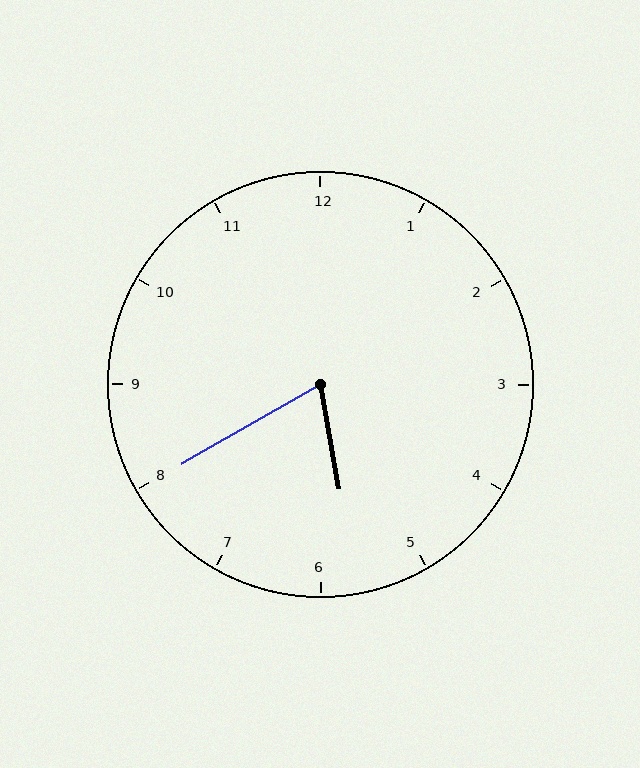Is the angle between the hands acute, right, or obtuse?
It is acute.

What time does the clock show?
5:40.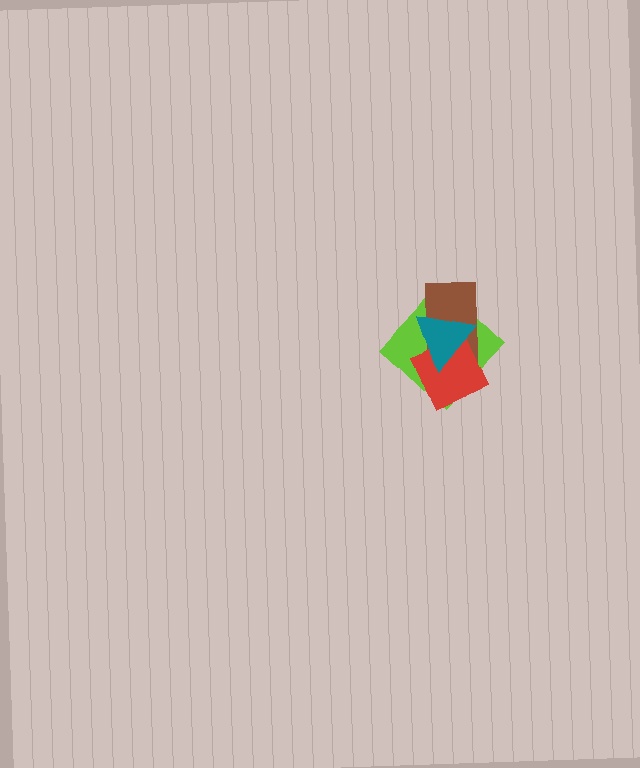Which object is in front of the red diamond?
The teal triangle is in front of the red diamond.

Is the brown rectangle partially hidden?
Yes, it is partially covered by another shape.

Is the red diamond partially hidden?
Yes, it is partially covered by another shape.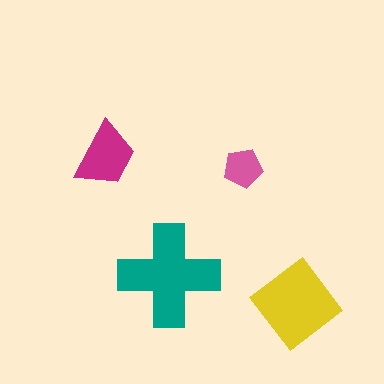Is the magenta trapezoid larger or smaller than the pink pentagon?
Larger.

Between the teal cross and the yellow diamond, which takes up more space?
The teal cross.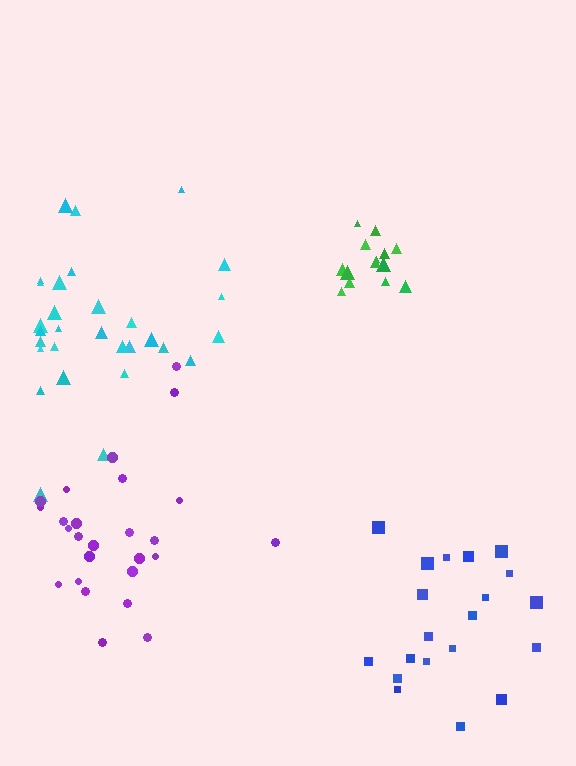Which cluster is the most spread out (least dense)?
Purple.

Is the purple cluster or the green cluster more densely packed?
Green.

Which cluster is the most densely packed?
Green.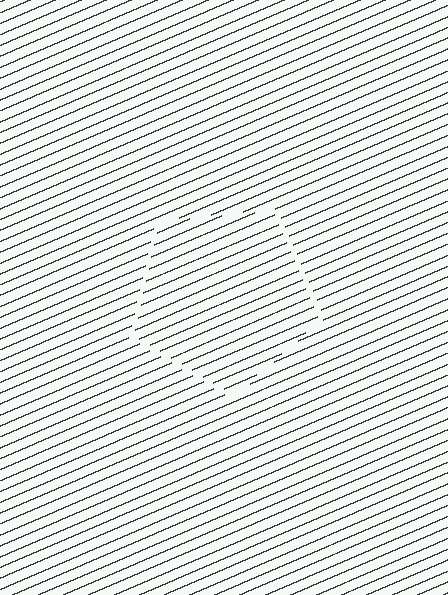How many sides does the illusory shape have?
5 sides — the line-ends trace a pentagon.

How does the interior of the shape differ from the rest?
The interior of the shape contains the same grating, shifted by half a period — the contour is defined by the phase discontinuity where line-ends from the inner and outer gratings abut.